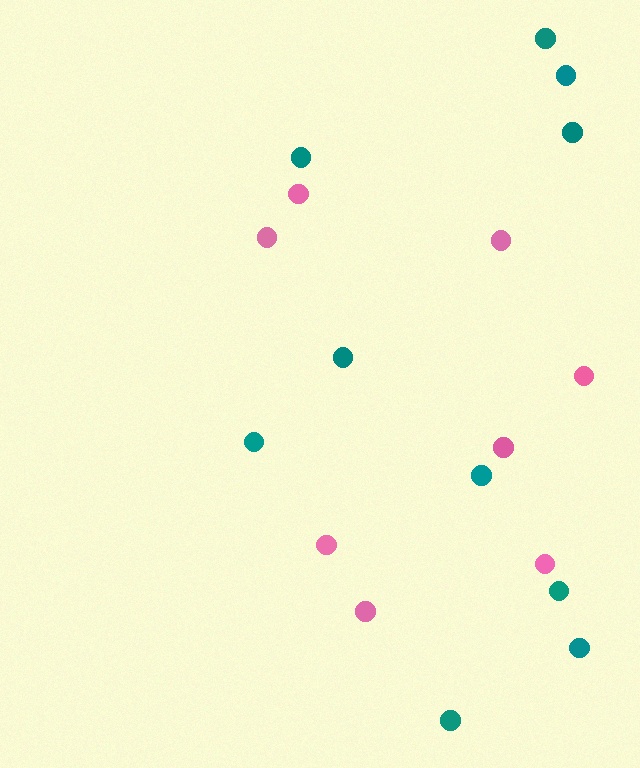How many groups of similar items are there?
There are 2 groups: one group of teal circles (10) and one group of pink circles (8).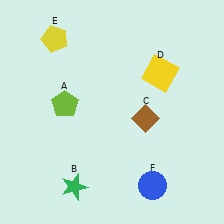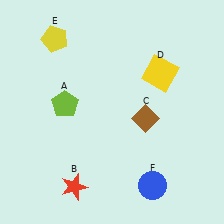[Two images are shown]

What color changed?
The star (B) changed from green in Image 1 to red in Image 2.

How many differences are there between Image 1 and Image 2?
There is 1 difference between the two images.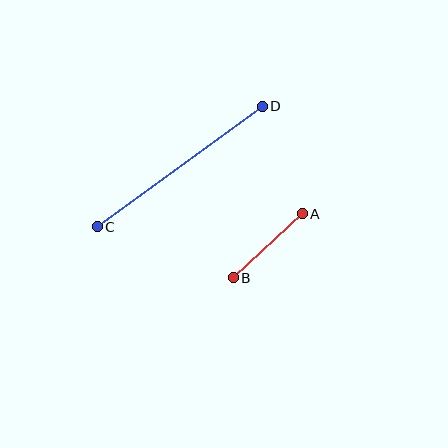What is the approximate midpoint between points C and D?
The midpoint is at approximately (180, 167) pixels.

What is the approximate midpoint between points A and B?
The midpoint is at approximately (268, 246) pixels.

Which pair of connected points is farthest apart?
Points C and D are farthest apart.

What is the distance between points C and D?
The distance is approximately 204 pixels.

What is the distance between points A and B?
The distance is approximately 94 pixels.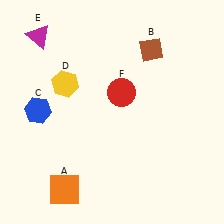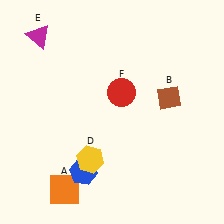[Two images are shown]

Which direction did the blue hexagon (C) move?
The blue hexagon (C) moved down.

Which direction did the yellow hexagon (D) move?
The yellow hexagon (D) moved down.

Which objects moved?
The objects that moved are: the brown diamond (B), the blue hexagon (C), the yellow hexagon (D).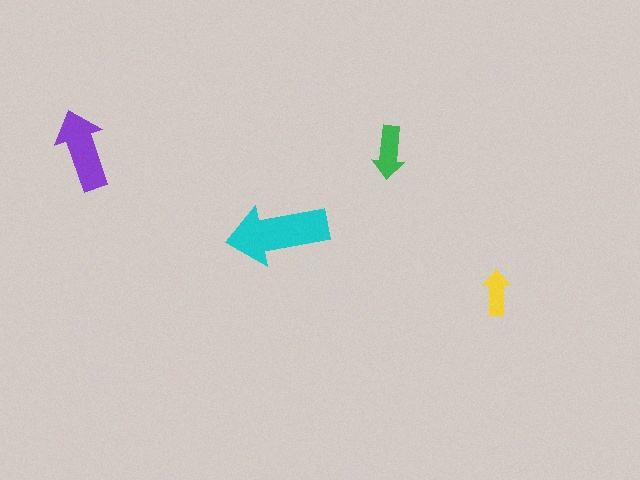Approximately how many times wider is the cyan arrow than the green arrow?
About 2 times wider.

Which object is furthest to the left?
The purple arrow is leftmost.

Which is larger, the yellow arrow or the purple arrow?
The purple one.